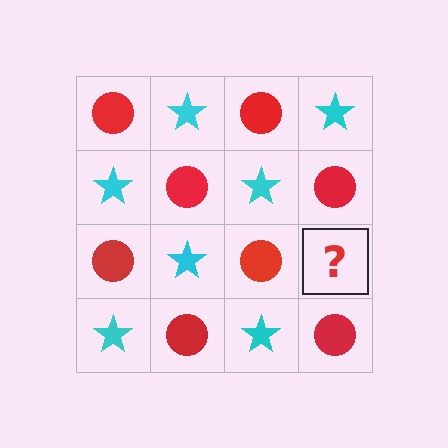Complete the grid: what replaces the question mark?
The question mark should be replaced with a cyan star.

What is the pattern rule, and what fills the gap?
The rule is that it alternates red circle and cyan star in a checkerboard pattern. The gap should be filled with a cyan star.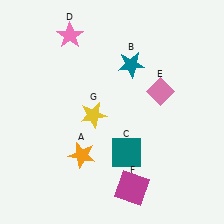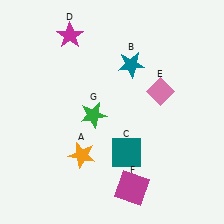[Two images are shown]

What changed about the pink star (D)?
In Image 1, D is pink. In Image 2, it changed to magenta.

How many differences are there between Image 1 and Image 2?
There are 2 differences between the two images.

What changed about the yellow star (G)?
In Image 1, G is yellow. In Image 2, it changed to green.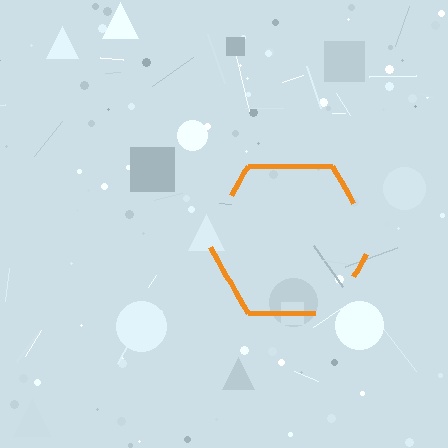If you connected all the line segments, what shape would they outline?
They would outline a hexagon.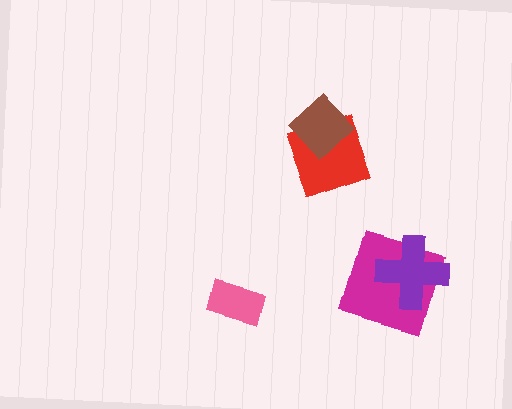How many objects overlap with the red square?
1 object overlaps with the red square.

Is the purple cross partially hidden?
No, no other shape covers it.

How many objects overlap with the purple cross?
1 object overlaps with the purple cross.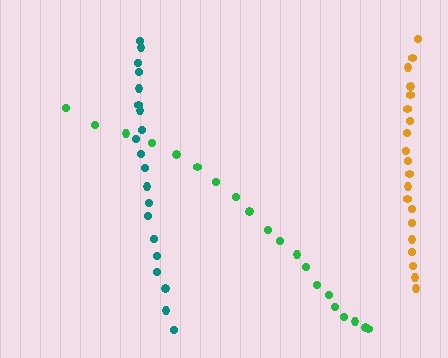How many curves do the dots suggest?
There are 3 distinct paths.